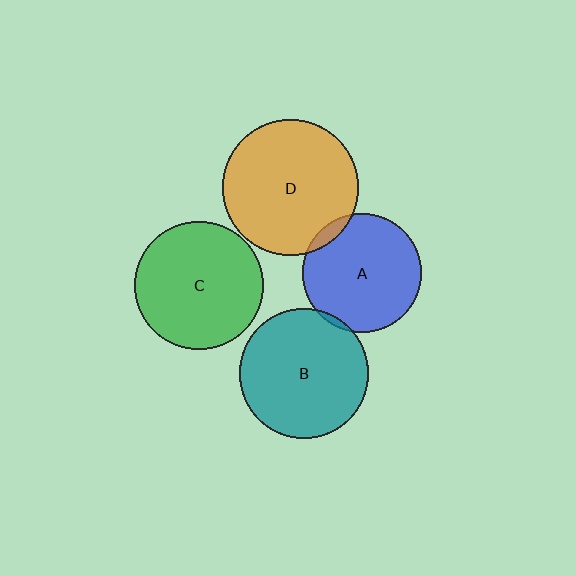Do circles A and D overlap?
Yes.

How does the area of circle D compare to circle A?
Approximately 1.3 times.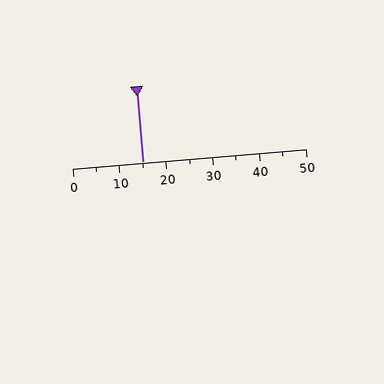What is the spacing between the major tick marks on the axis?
The major ticks are spaced 10 apart.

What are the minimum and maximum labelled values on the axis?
The axis runs from 0 to 50.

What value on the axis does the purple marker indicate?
The marker indicates approximately 15.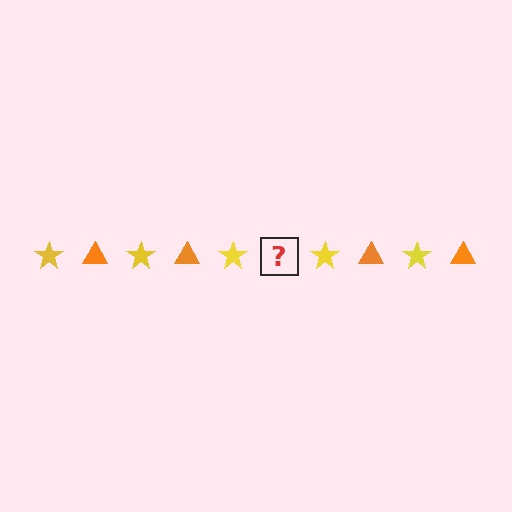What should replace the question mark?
The question mark should be replaced with an orange triangle.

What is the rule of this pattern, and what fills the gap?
The rule is that the pattern alternates between yellow star and orange triangle. The gap should be filled with an orange triangle.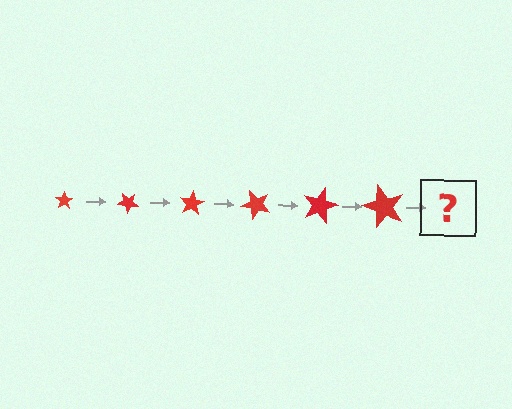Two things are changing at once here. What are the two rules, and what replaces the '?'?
The two rules are that the star grows larger each step and it rotates 40 degrees each step. The '?' should be a star, larger than the previous one and rotated 240 degrees from the start.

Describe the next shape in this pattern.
It should be a star, larger than the previous one and rotated 240 degrees from the start.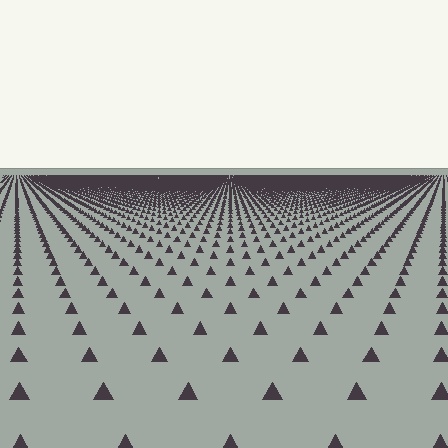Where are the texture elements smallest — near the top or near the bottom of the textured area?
Near the top.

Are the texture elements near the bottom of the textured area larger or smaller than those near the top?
Larger. Near the bottom, elements are closer to the viewer and appear at a bigger on-screen size.